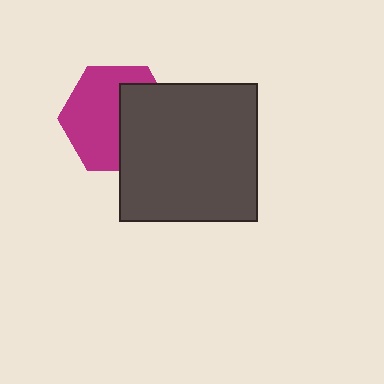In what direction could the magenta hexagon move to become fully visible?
The magenta hexagon could move left. That would shift it out from behind the dark gray square entirely.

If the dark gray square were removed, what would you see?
You would see the complete magenta hexagon.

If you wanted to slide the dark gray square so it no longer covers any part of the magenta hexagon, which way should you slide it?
Slide it right — that is the most direct way to separate the two shapes.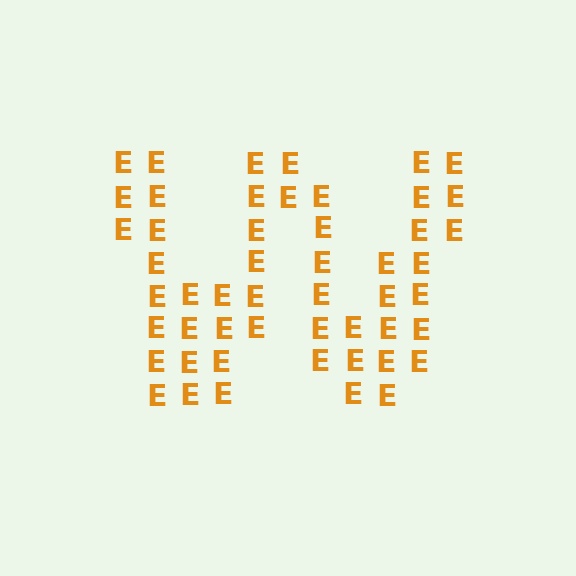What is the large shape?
The large shape is the letter W.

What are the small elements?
The small elements are letter E's.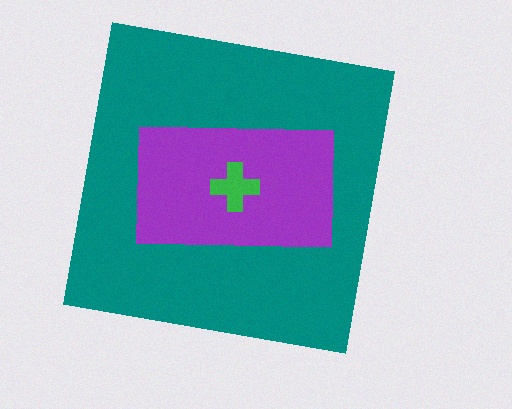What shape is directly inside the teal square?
The purple rectangle.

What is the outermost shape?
The teal square.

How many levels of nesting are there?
3.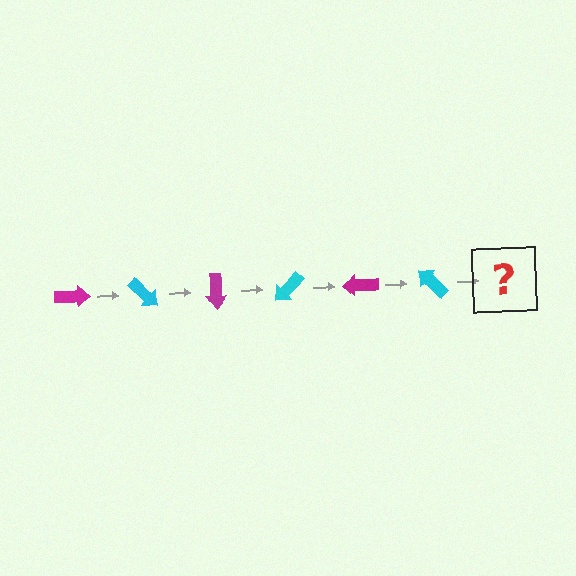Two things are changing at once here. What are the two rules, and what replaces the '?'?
The two rules are that it rotates 45 degrees each step and the color cycles through magenta and cyan. The '?' should be a magenta arrow, rotated 270 degrees from the start.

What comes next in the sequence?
The next element should be a magenta arrow, rotated 270 degrees from the start.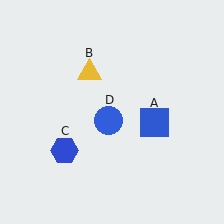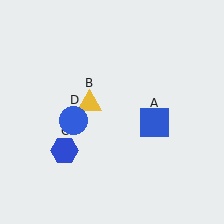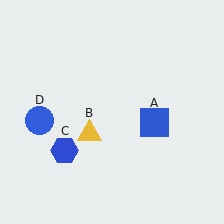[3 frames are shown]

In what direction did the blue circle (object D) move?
The blue circle (object D) moved left.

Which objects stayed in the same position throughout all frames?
Blue square (object A) and blue hexagon (object C) remained stationary.